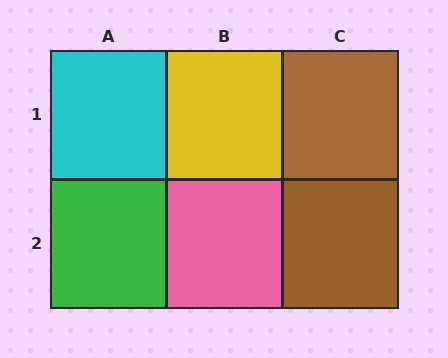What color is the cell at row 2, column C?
Brown.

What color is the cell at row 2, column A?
Green.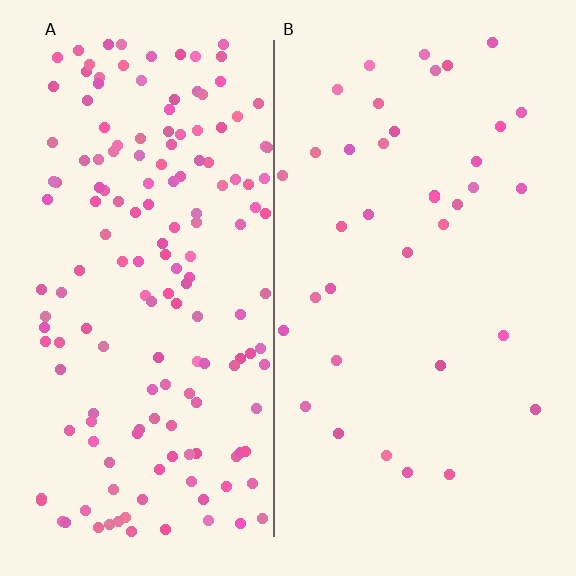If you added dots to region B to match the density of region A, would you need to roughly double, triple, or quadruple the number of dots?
Approximately quadruple.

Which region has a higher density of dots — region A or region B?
A (the left).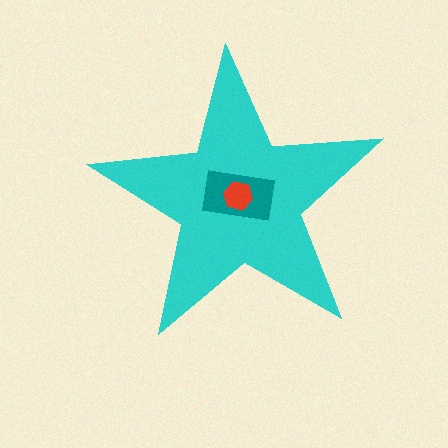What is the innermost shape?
The red hexagon.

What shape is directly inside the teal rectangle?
The red hexagon.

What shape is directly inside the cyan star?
The teal rectangle.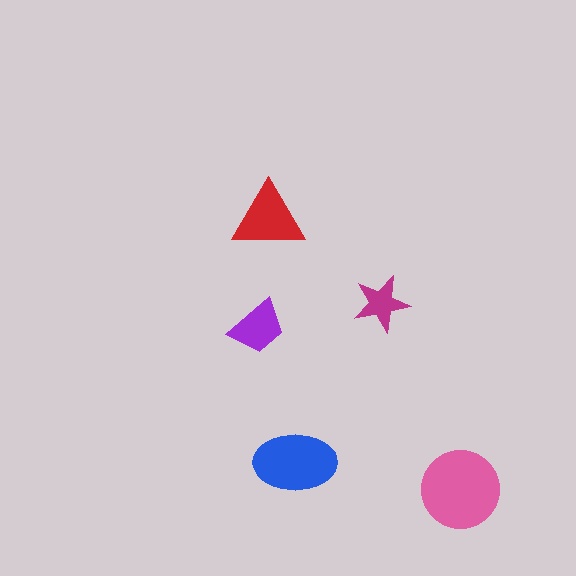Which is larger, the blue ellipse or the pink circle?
The pink circle.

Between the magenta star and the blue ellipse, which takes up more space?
The blue ellipse.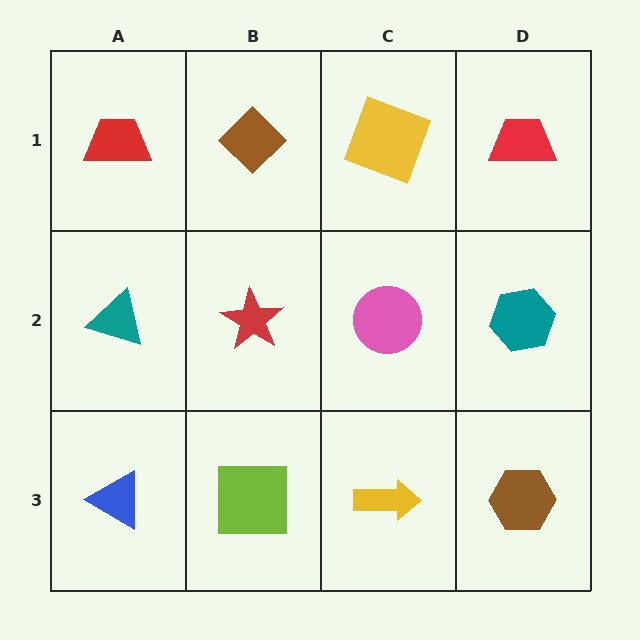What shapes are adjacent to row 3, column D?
A teal hexagon (row 2, column D), a yellow arrow (row 3, column C).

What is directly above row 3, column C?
A pink circle.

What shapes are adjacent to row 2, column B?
A brown diamond (row 1, column B), a lime square (row 3, column B), a teal triangle (row 2, column A), a pink circle (row 2, column C).